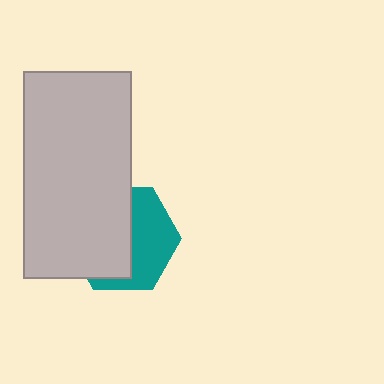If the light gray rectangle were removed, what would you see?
You would see the complete teal hexagon.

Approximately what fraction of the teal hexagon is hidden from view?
Roughly 55% of the teal hexagon is hidden behind the light gray rectangle.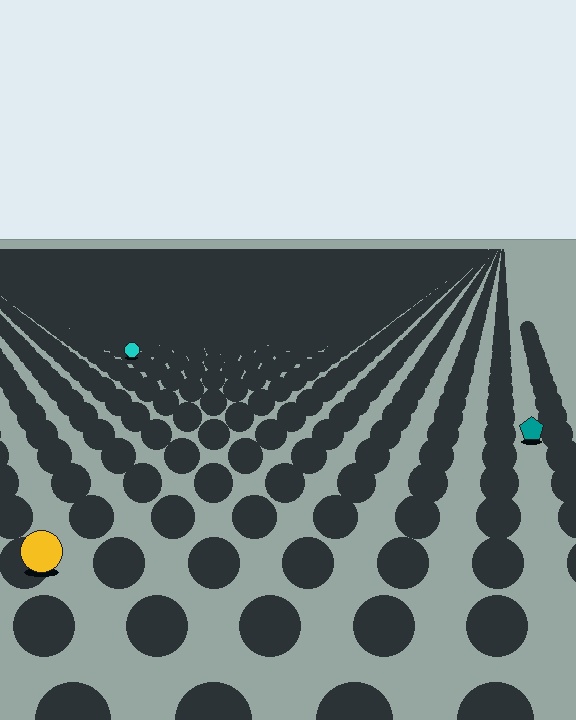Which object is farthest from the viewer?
The cyan circle is farthest from the viewer. It appears smaller and the ground texture around it is denser.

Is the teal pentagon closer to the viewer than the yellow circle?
No. The yellow circle is closer — you can tell from the texture gradient: the ground texture is coarser near it.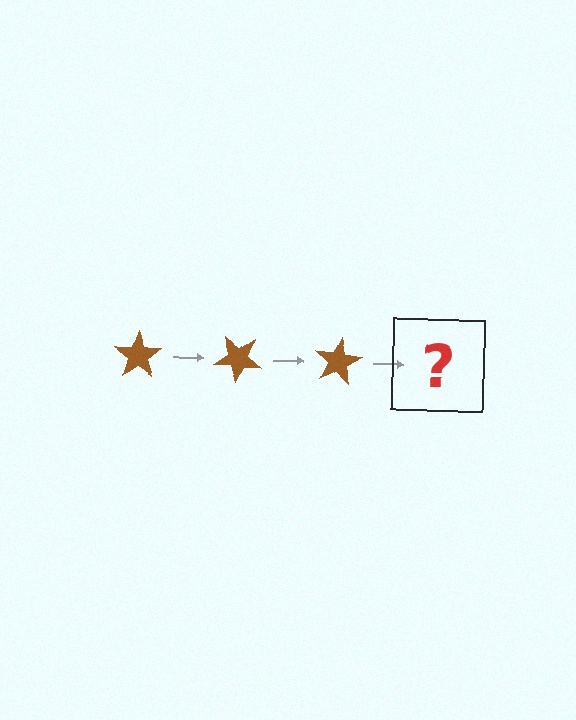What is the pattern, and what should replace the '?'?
The pattern is that the star rotates 40 degrees each step. The '?' should be a brown star rotated 120 degrees.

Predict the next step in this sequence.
The next step is a brown star rotated 120 degrees.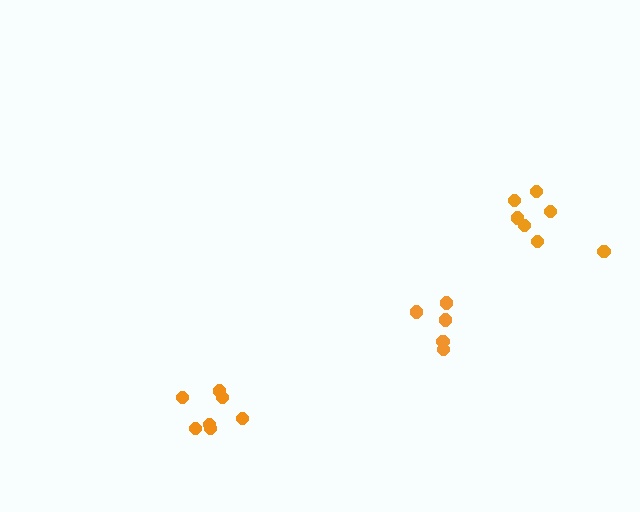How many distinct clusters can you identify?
There are 3 distinct clusters.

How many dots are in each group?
Group 1: 7 dots, Group 2: 5 dots, Group 3: 7 dots (19 total).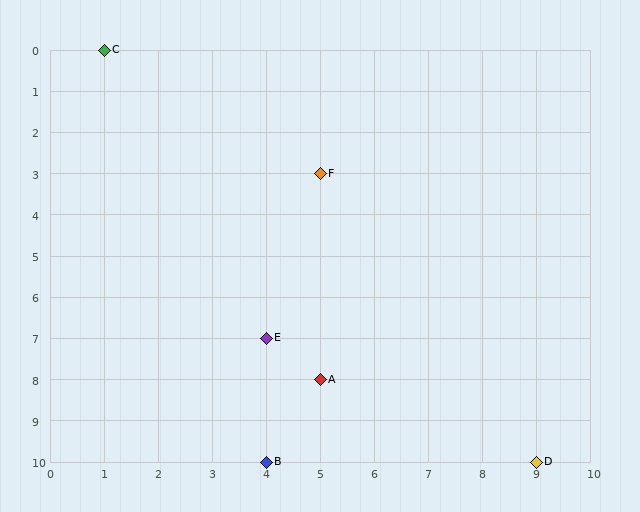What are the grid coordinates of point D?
Point D is at grid coordinates (9, 10).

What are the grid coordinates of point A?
Point A is at grid coordinates (5, 8).